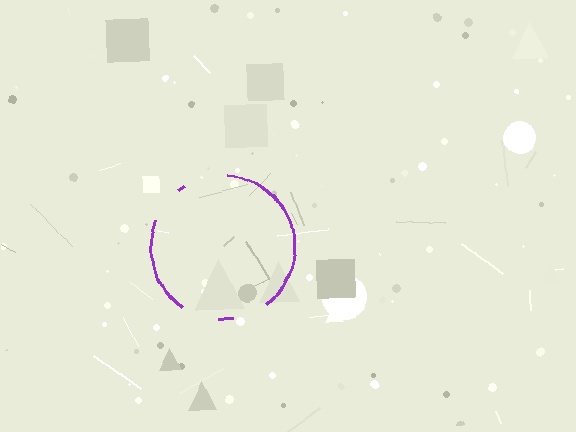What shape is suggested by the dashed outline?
The dashed outline suggests a circle.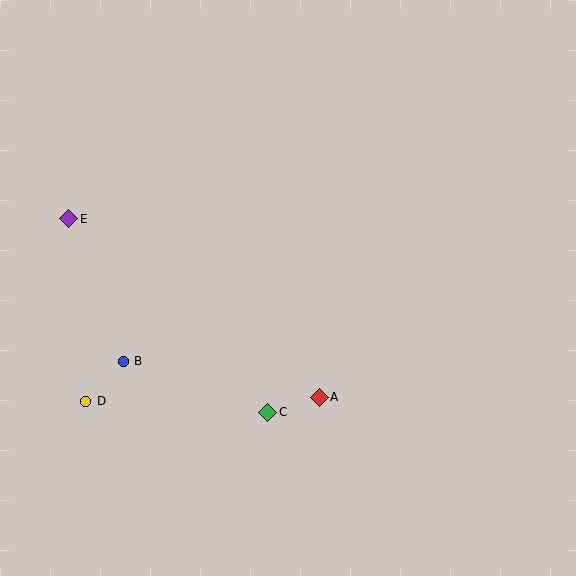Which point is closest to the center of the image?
Point A at (319, 397) is closest to the center.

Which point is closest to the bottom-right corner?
Point A is closest to the bottom-right corner.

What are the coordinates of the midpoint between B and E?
The midpoint between B and E is at (96, 290).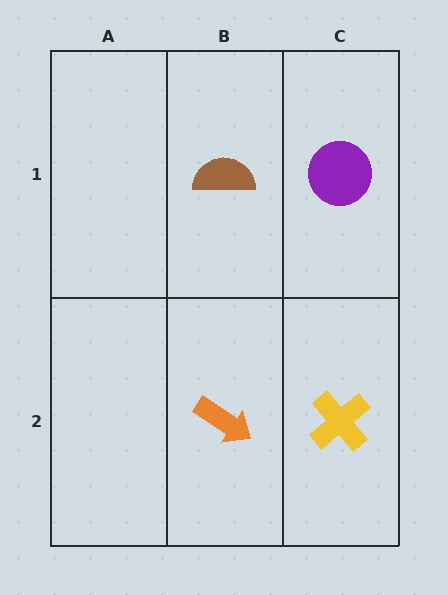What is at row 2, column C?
A yellow cross.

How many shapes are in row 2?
2 shapes.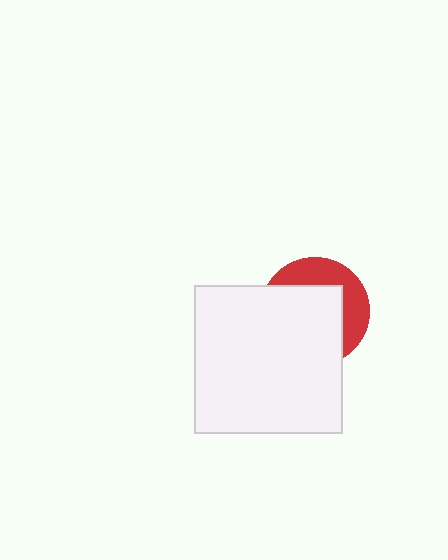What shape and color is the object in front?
The object in front is a white square.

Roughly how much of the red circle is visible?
A small part of it is visible (roughly 37%).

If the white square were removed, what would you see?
You would see the complete red circle.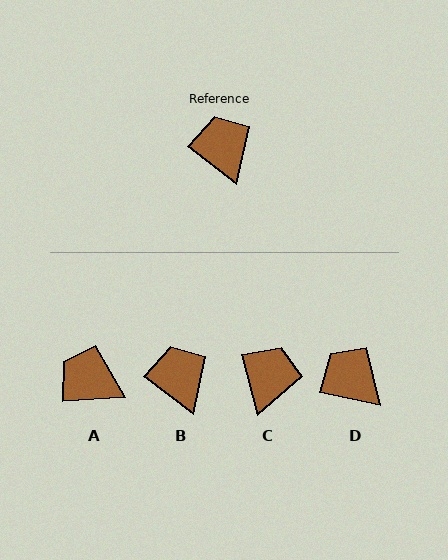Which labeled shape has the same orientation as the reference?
B.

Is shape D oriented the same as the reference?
No, it is off by about 26 degrees.